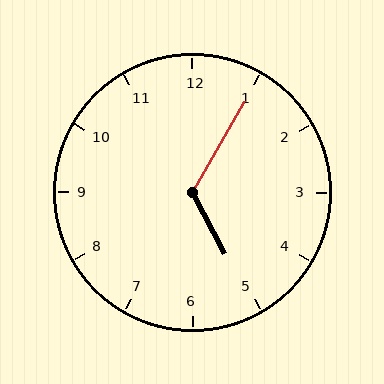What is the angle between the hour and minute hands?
Approximately 122 degrees.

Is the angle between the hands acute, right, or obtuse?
It is obtuse.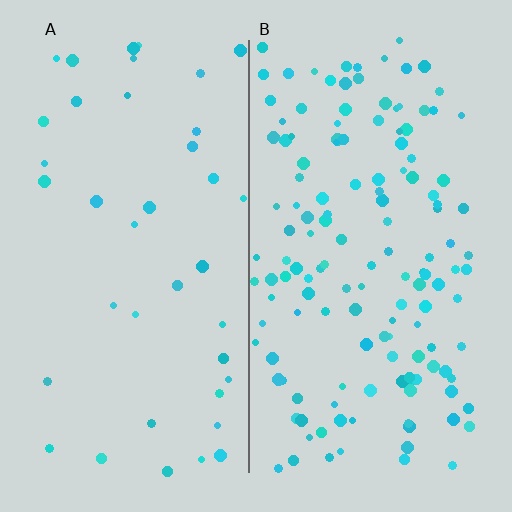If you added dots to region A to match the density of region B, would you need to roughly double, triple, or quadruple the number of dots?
Approximately quadruple.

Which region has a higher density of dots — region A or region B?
B (the right).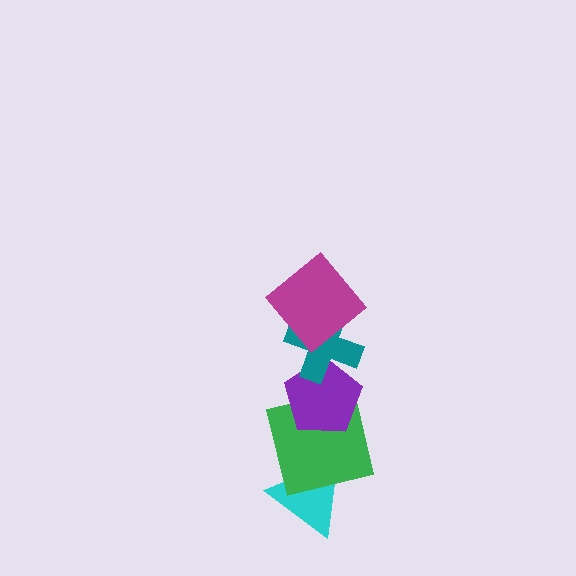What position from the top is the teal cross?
The teal cross is 2nd from the top.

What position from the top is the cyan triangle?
The cyan triangle is 5th from the top.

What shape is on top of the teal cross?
The magenta diamond is on top of the teal cross.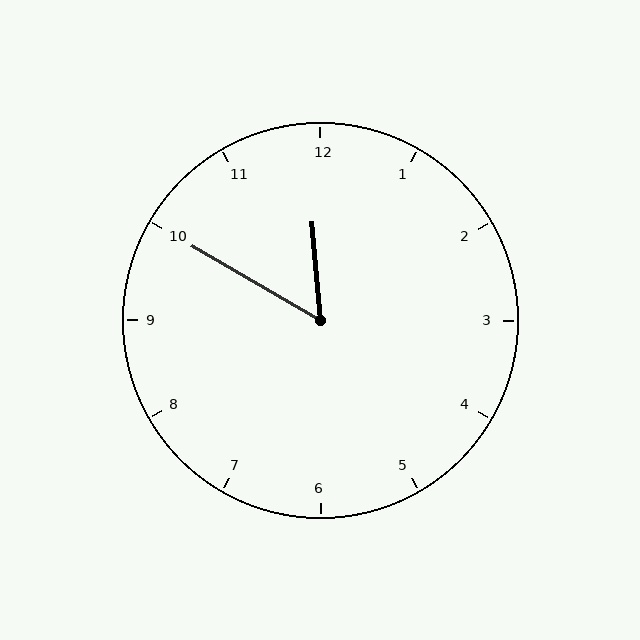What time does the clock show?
11:50.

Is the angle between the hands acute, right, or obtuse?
It is acute.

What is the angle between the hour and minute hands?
Approximately 55 degrees.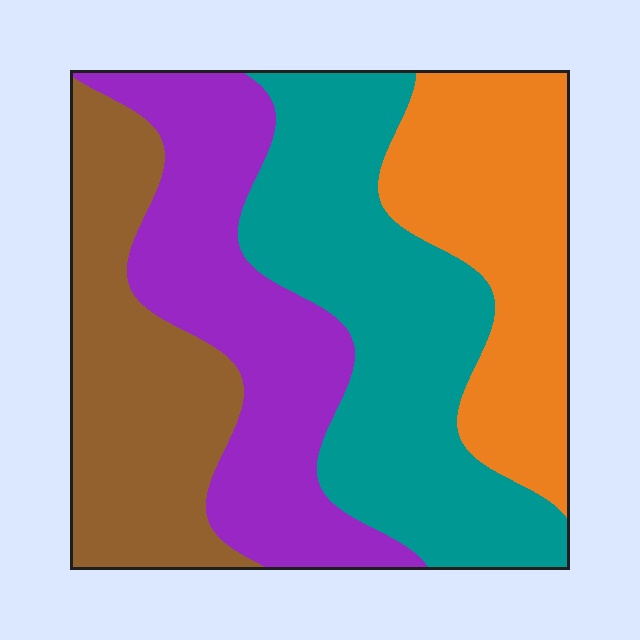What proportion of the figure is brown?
Brown covers about 20% of the figure.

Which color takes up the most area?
Teal, at roughly 30%.